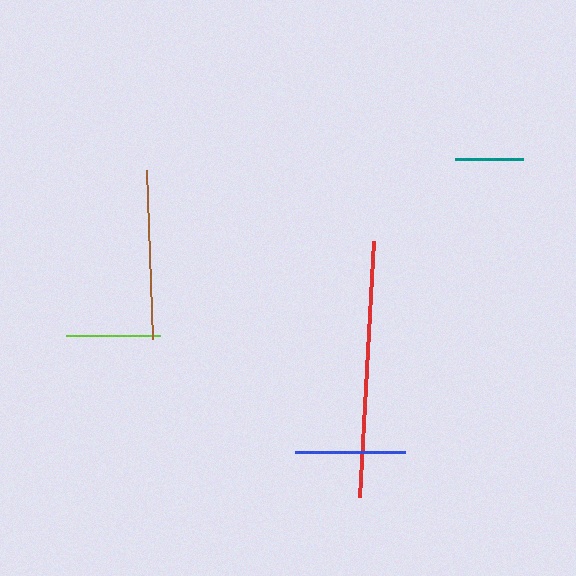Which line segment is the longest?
The red line is the longest at approximately 256 pixels.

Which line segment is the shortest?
The teal line is the shortest at approximately 68 pixels.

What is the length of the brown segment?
The brown segment is approximately 169 pixels long.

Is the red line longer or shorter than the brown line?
The red line is longer than the brown line.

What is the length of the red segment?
The red segment is approximately 256 pixels long.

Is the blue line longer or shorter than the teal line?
The blue line is longer than the teal line.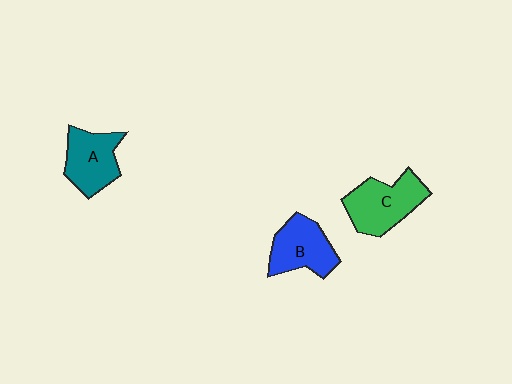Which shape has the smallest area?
Shape A (teal).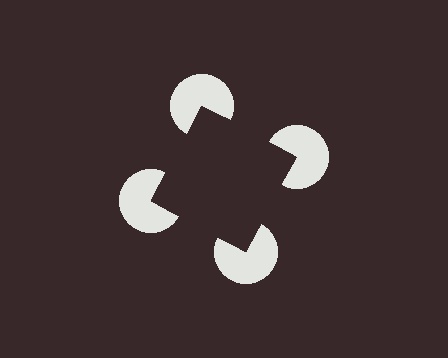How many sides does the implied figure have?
4 sides.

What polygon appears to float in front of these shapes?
An illusory square — its edges are inferred from the aligned wedge cuts in the pac-man discs, not physically drawn.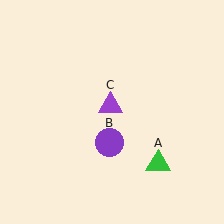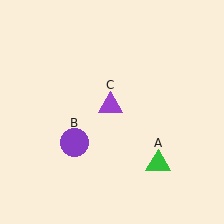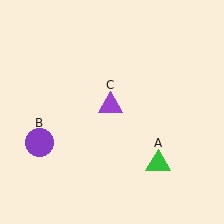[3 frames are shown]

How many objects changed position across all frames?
1 object changed position: purple circle (object B).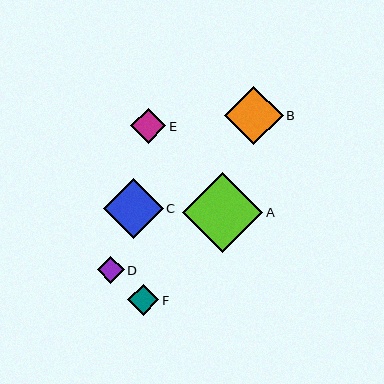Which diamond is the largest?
Diamond A is the largest with a size of approximately 80 pixels.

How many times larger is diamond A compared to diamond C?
Diamond A is approximately 1.3 times the size of diamond C.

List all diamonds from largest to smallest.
From largest to smallest: A, C, B, E, F, D.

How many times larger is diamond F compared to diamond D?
Diamond F is approximately 1.2 times the size of diamond D.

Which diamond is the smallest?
Diamond D is the smallest with a size of approximately 27 pixels.